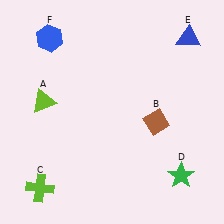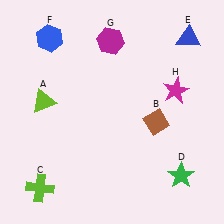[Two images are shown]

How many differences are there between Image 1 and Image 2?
There are 2 differences between the two images.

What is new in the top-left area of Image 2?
A magenta hexagon (G) was added in the top-left area of Image 2.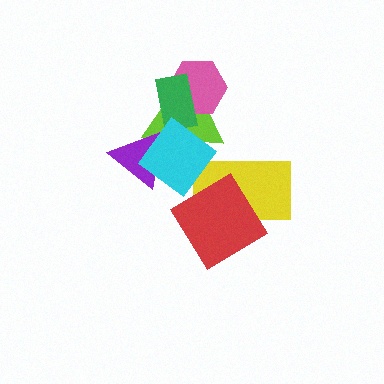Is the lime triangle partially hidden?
Yes, it is partially covered by another shape.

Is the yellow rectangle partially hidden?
Yes, it is partially covered by another shape.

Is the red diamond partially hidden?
No, no other shape covers it.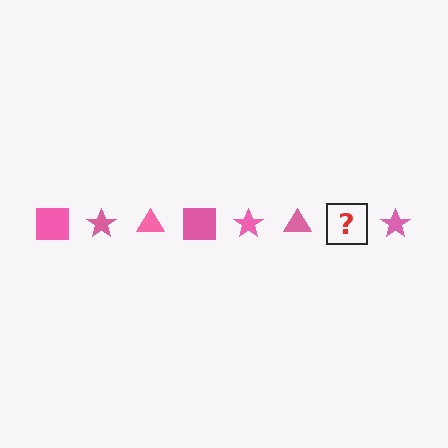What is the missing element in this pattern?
The missing element is a pink square.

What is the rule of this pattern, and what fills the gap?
The rule is that the pattern cycles through square, star, triangle shapes in pink. The gap should be filled with a pink square.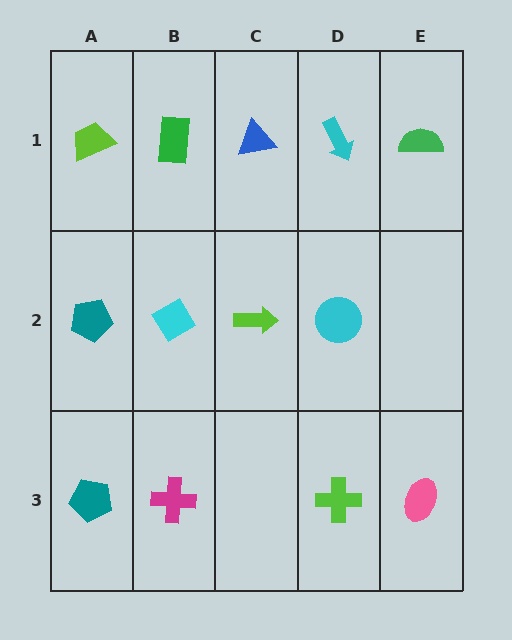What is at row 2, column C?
A lime arrow.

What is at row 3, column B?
A magenta cross.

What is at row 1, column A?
A lime trapezoid.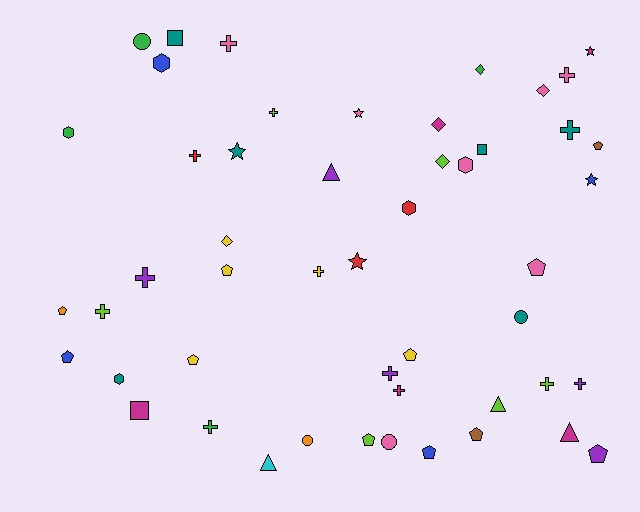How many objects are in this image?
There are 50 objects.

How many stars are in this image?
There are 5 stars.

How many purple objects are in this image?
There are 5 purple objects.